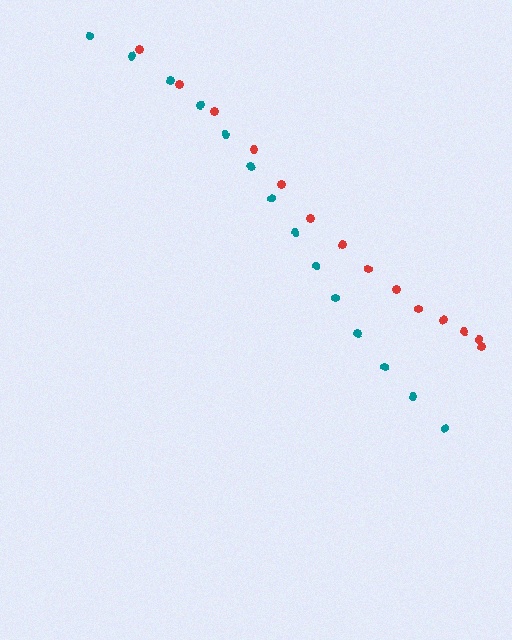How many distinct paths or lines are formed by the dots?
There are 2 distinct paths.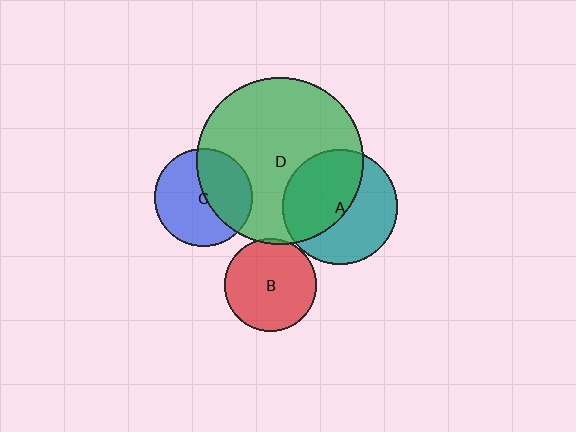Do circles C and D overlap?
Yes.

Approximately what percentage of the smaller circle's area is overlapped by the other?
Approximately 40%.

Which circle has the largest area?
Circle D (green).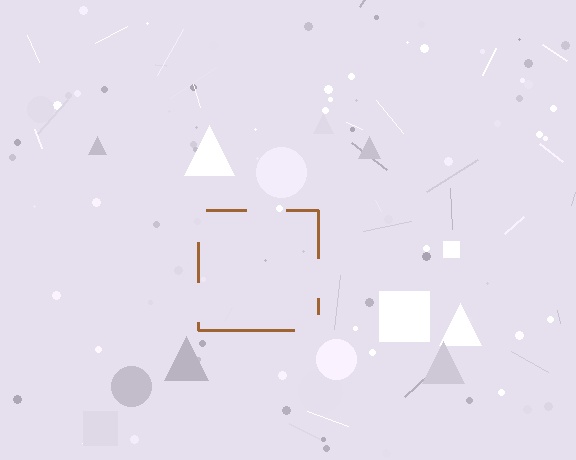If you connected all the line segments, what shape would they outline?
They would outline a square.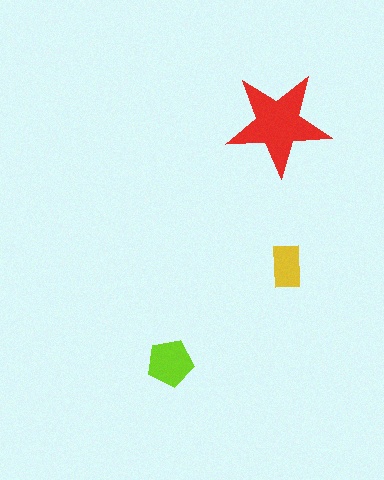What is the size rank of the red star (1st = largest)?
1st.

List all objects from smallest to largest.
The yellow rectangle, the lime pentagon, the red star.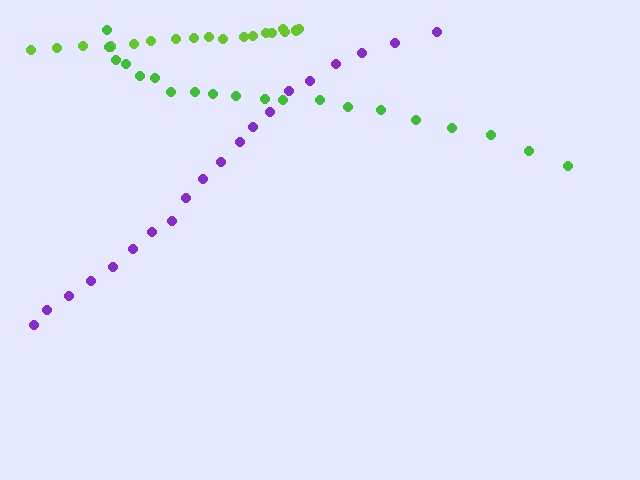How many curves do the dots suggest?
There are 3 distinct paths.